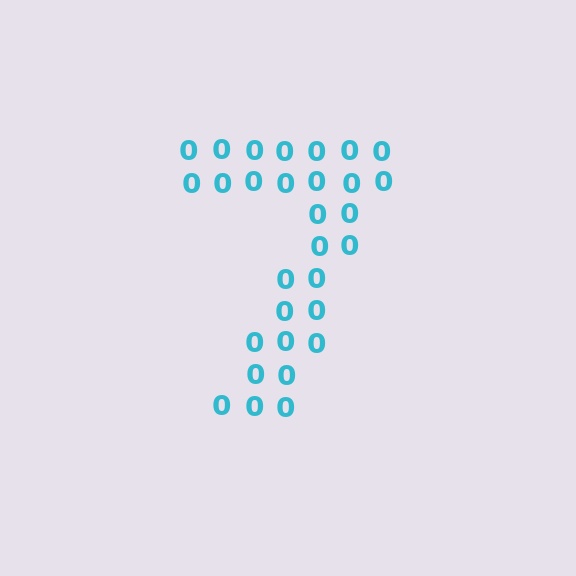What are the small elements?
The small elements are digit 0's.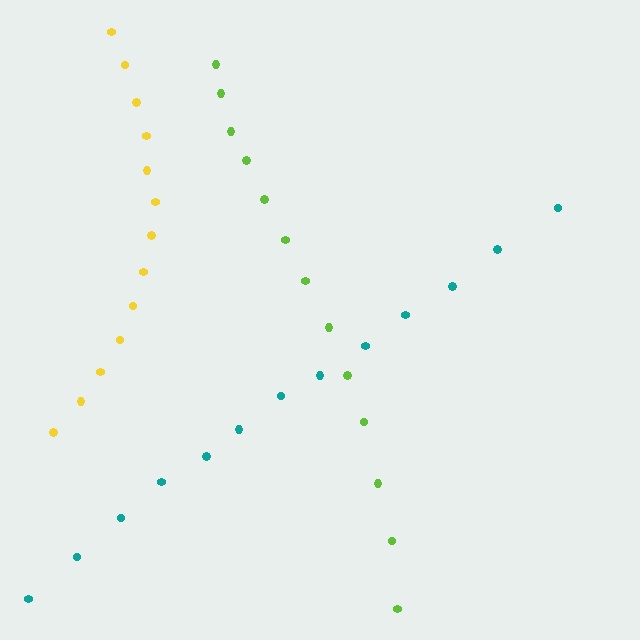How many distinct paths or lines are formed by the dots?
There are 3 distinct paths.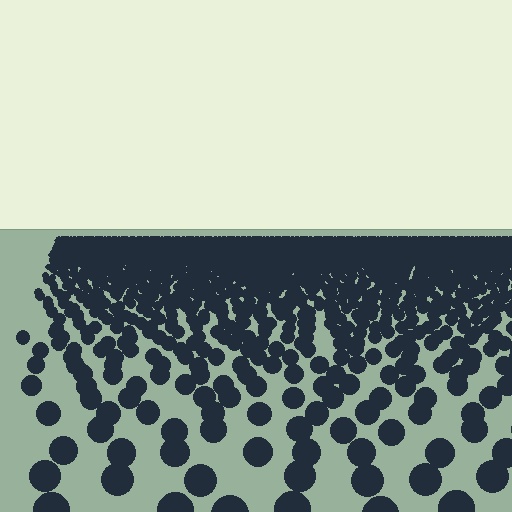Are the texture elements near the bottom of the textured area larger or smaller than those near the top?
Larger. Near the bottom, elements are closer to the viewer and appear at a bigger on-screen size.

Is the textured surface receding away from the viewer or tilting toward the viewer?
The surface is receding away from the viewer. Texture elements get smaller and denser toward the top.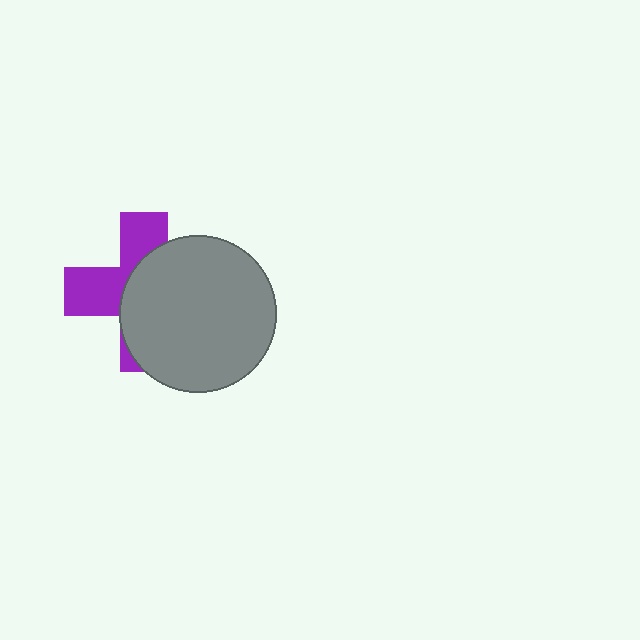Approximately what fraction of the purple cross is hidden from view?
Roughly 58% of the purple cross is hidden behind the gray circle.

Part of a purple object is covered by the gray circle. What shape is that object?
It is a cross.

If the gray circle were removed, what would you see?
You would see the complete purple cross.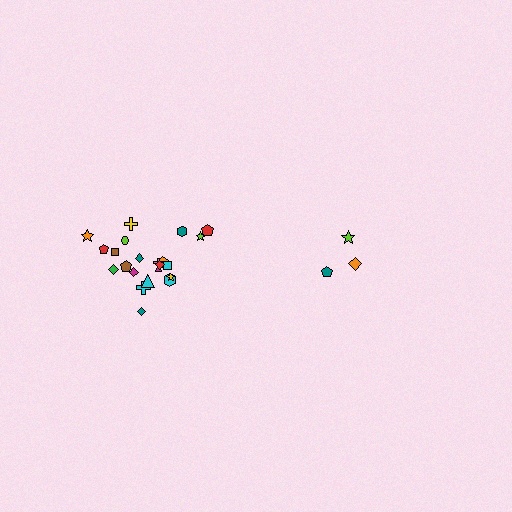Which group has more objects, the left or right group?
The left group.